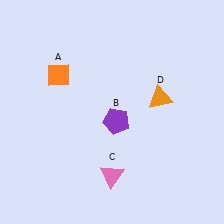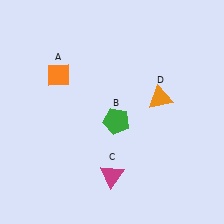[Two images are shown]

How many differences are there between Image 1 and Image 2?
There are 2 differences between the two images.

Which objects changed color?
B changed from purple to green. C changed from pink to magenta.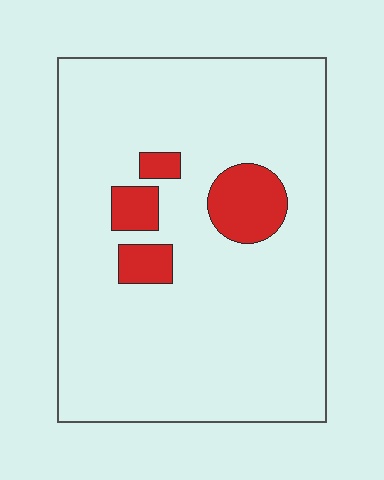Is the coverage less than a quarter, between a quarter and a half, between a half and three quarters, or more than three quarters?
Less than a quarter.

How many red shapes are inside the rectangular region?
4.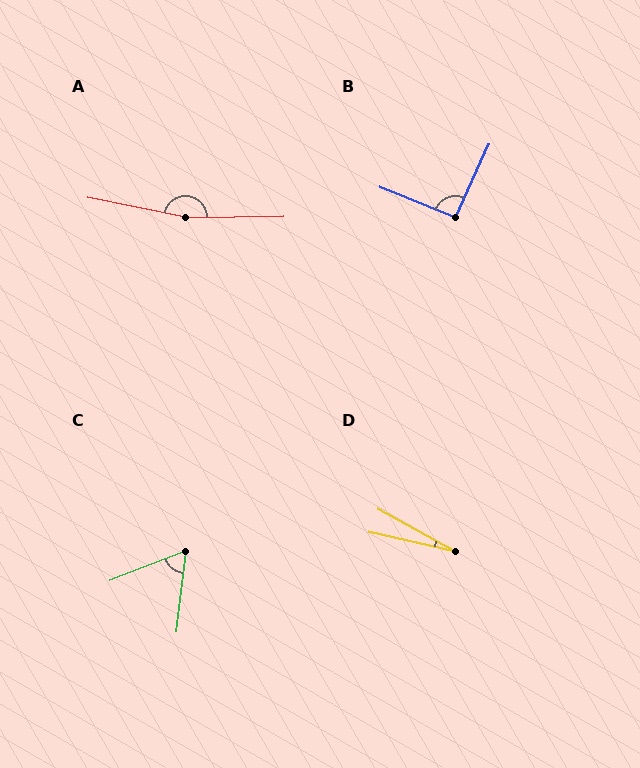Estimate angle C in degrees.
Approximately 62 degrees.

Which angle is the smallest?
D, at approximately 16 degrees.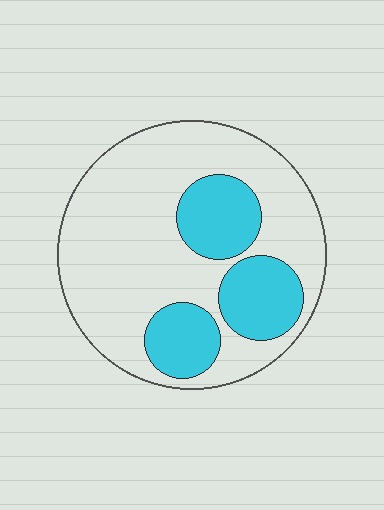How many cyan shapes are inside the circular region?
3.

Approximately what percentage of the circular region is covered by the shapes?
Approximately 30%.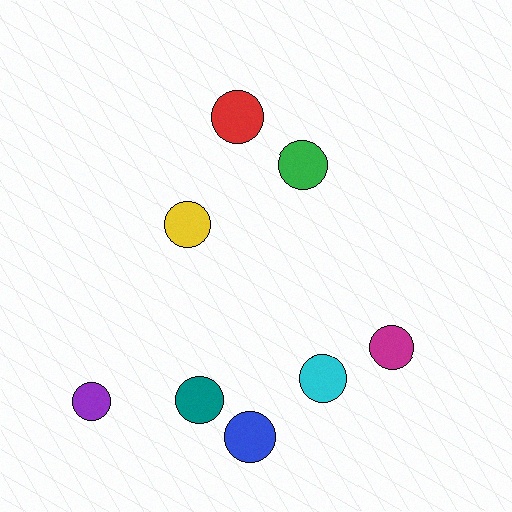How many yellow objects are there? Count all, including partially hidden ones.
There is 1 yellow object.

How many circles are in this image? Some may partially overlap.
There are 8 circles.